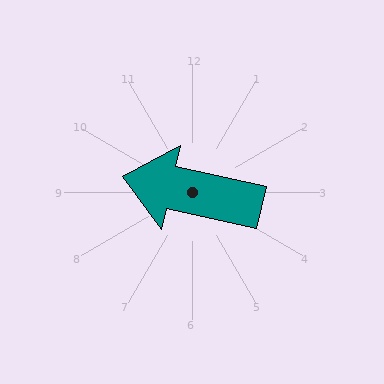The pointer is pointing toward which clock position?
Roughly 9 o'clock.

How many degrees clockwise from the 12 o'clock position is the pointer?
Approximately 283 degrees.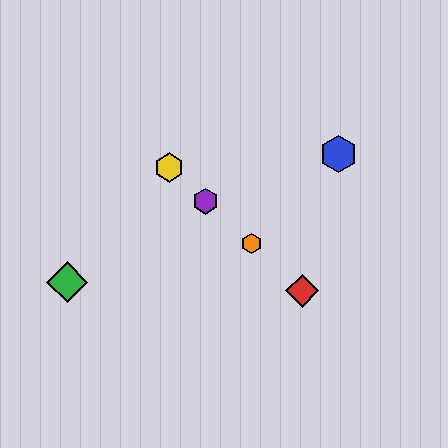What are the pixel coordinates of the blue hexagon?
The blue hexagon is at (338, 154).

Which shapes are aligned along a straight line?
The red diamond, the yellow hexagon, the purple hexagon, the orange hexagon are aligned along a straight line.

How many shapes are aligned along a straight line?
4 shapes (the red diamond, the yellow hexagon, the purple hexagon, the orange hexagon) are aligned along a straight line.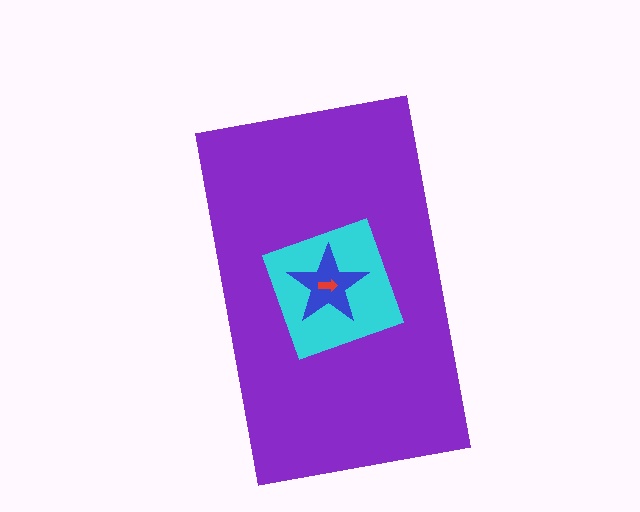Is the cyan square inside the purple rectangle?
Yes.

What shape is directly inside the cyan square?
The blue star.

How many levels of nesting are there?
4.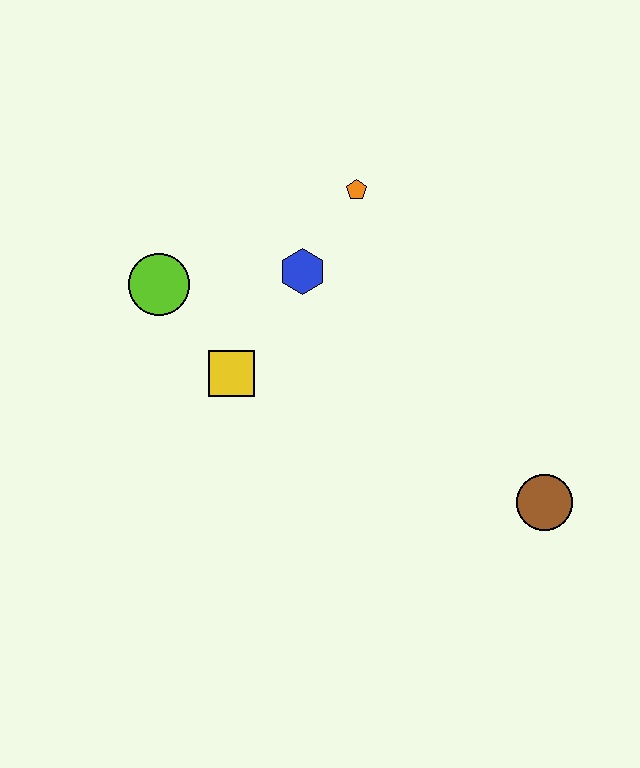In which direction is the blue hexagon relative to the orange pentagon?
The blue hexagon is below the orange pentagon.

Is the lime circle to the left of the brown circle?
Yes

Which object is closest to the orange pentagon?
The blue hexagon is closest to the orange pentagon.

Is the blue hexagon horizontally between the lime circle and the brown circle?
Yes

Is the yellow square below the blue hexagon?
Yes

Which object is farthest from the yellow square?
The brown circle is farthest from the yellow square.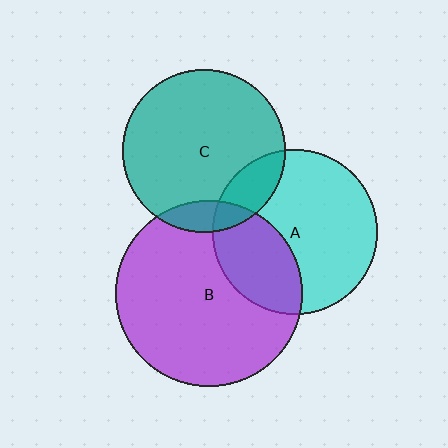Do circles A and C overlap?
Yes.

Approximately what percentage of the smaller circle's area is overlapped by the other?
Approximately 15%.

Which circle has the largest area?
Circle B (purple).